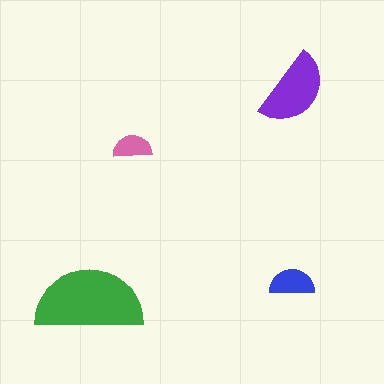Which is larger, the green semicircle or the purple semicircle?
The green one.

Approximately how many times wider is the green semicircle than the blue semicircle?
About 2.5 times wider.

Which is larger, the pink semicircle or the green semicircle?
The green one.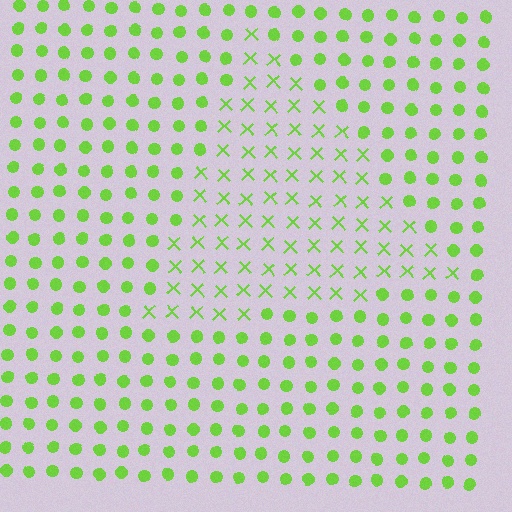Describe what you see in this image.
The image is filled with small lime elements arranged in a uniform grid. A triangle-shaped region contains X marks, while the surrounding area contains circles. The boundary is defined purely by the change in element shape.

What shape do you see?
I see a triangle.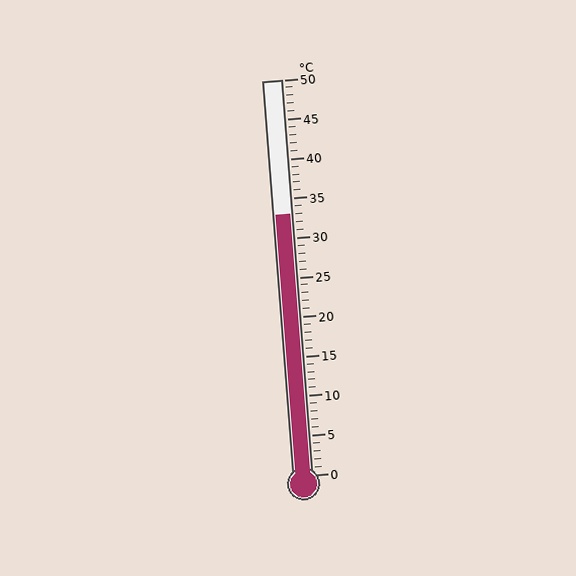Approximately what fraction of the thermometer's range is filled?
The thermometer is filled to approximately 65% of its range.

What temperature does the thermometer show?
The thermometer shows approximately 33°C.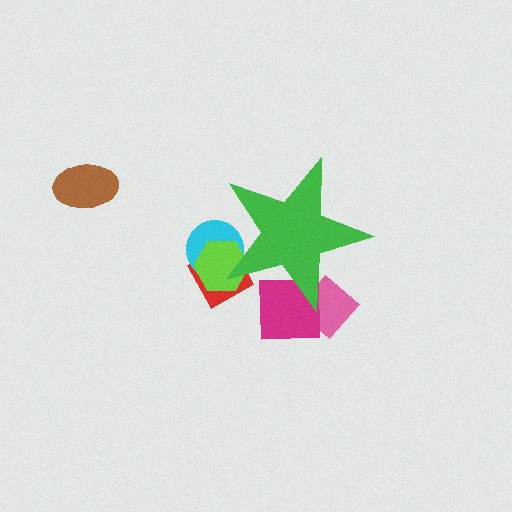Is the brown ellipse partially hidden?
No, the brown ellipse is fully visible.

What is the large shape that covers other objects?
A green star.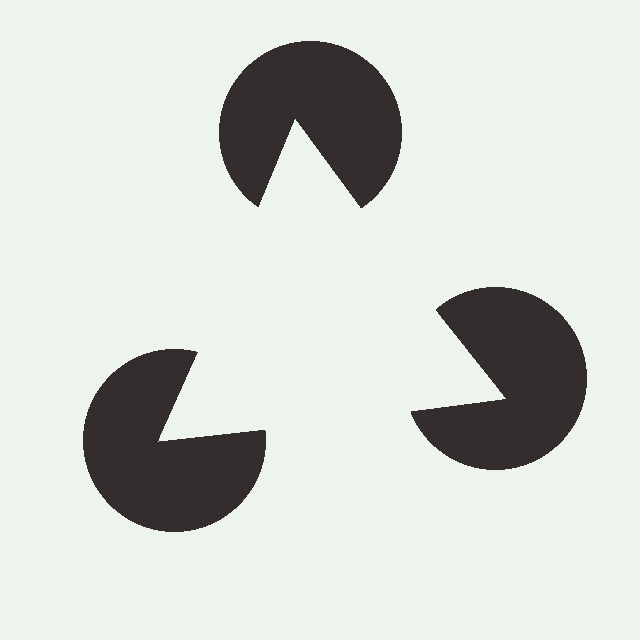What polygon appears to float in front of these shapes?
An illusory triangle — its edges are inferred from the aligned wedge cuts in the pac-man discs, not physically drawn.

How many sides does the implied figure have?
3 sides.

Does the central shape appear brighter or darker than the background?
It typically appears slightly brighter than the background, even though no actual brightness change is drawn.